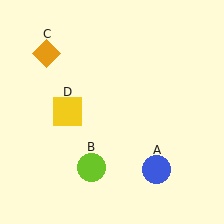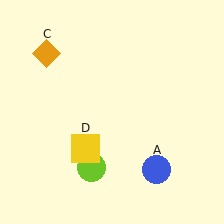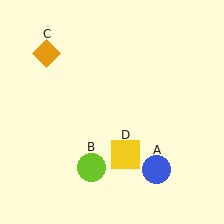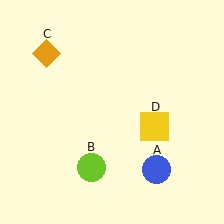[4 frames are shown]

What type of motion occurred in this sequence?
The yellow square (object D) rotated counterclockwise around the center of the scene.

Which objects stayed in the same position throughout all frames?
Blue circle (object A) and lime circle (object B) and orange diamond (object C) remained stationary.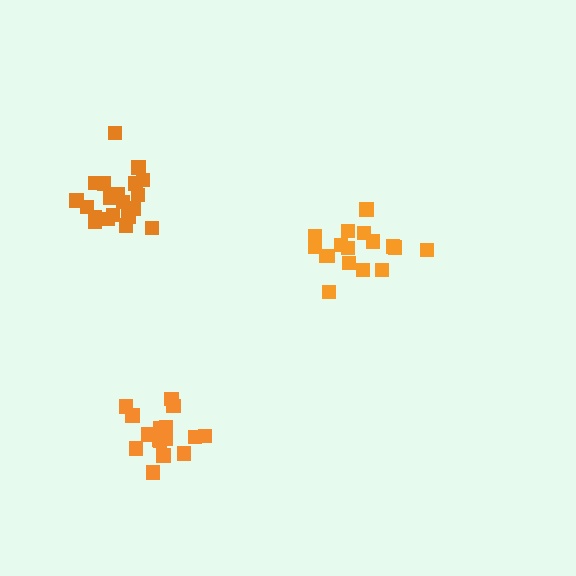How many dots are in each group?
Group 1: 17 dots, Group 2: 20 dots, Group 3: 17 dots (54 total).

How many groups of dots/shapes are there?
There are 3 groups.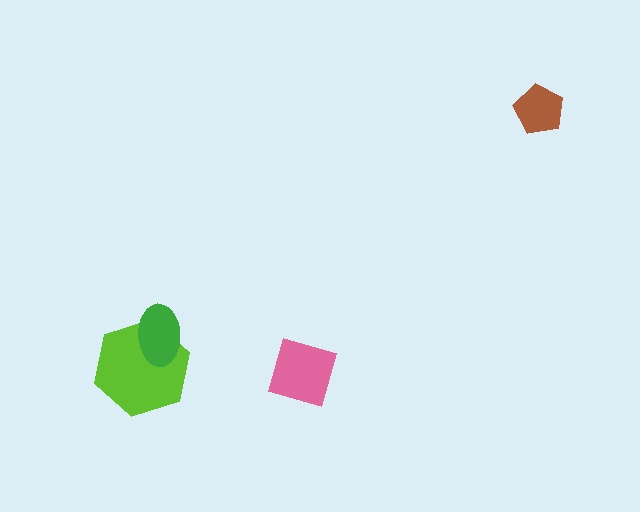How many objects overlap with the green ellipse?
1 object overlaps with the green ellipse.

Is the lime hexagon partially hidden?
Yes, it is partially covered by another shape.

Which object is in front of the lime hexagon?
The green ellipse is in front of the lime hexagon.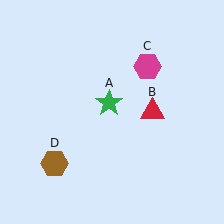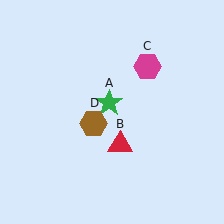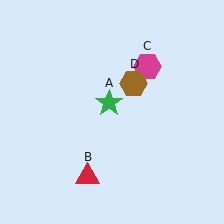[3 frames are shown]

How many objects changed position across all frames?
2 objects changed position: red triangle (object B), brown hexagon (object D).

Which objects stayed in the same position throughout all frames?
Green star (object A) and magenta hexagon (object C) remained stationary.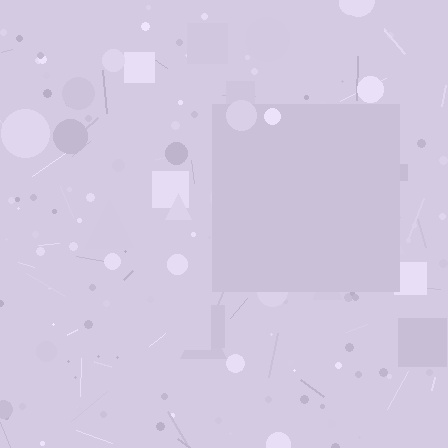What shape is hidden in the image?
A square is hidden in the image.